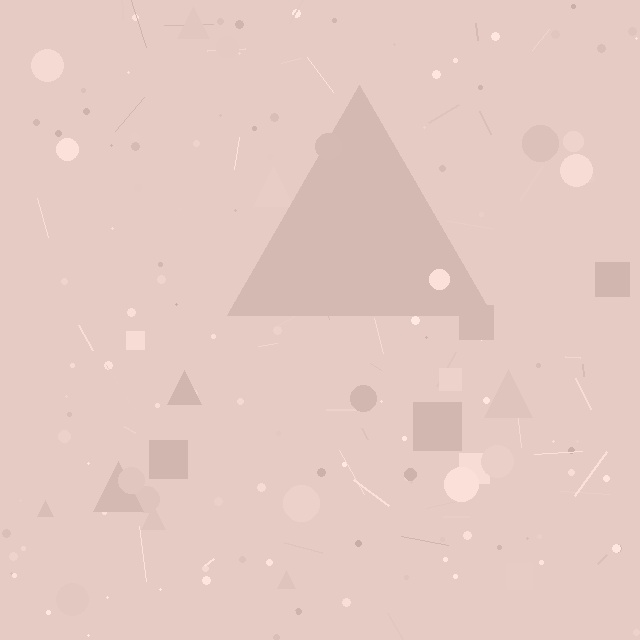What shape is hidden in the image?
A triangle is hidden in the image.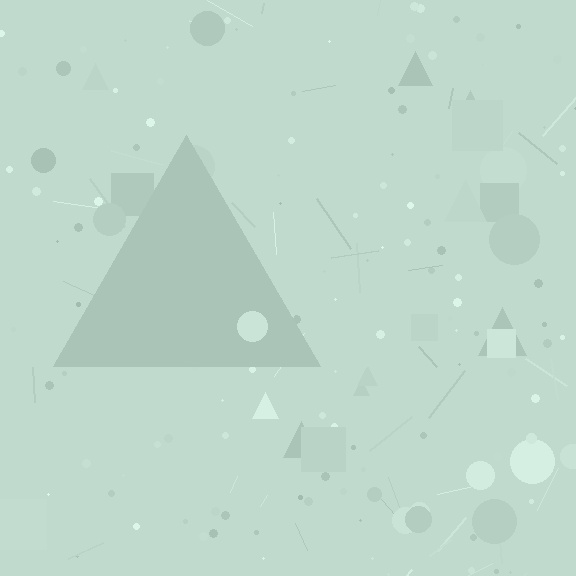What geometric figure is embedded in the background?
A triangle is embedded in the background.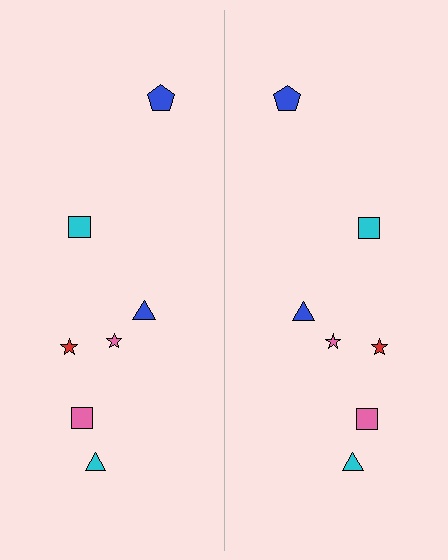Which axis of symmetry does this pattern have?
The pattern has a vertical axis of symmetry running through the center of the image.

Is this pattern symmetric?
Yes, this pattern has bilateral (reflection) symmetry.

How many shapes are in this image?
There are 14 shapes in this image.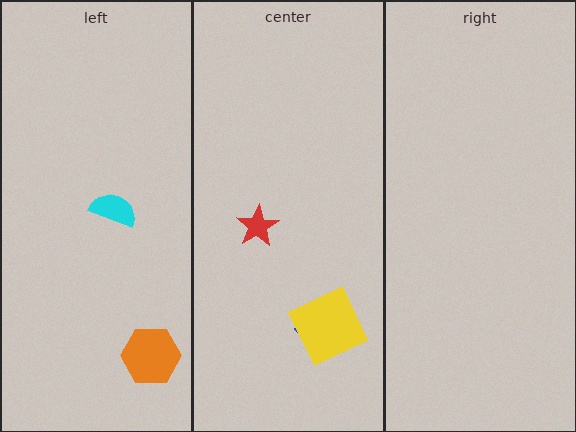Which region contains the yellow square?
The center region.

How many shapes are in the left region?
2.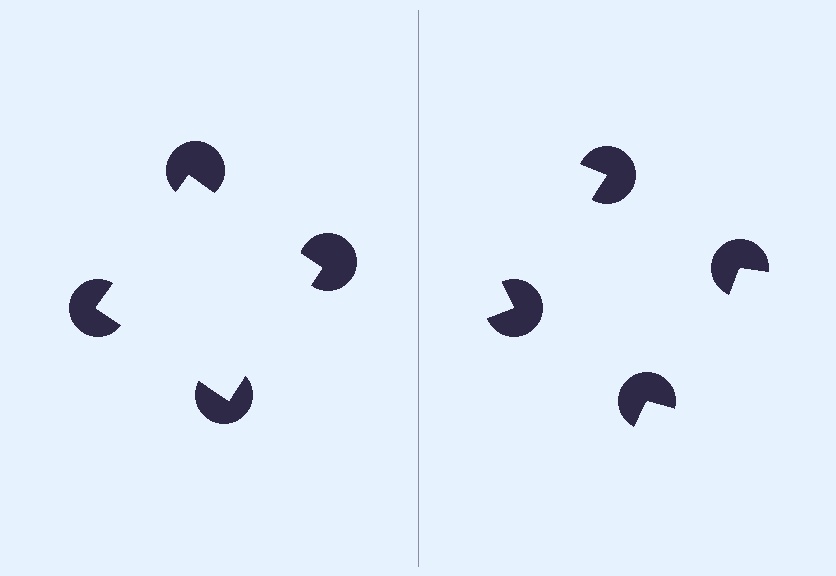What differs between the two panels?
The pac-man discs are positioned identically on both sides; only the wedge orientations differ. On the left they align to a square; on the right they are misaligned.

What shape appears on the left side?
An illusory square.